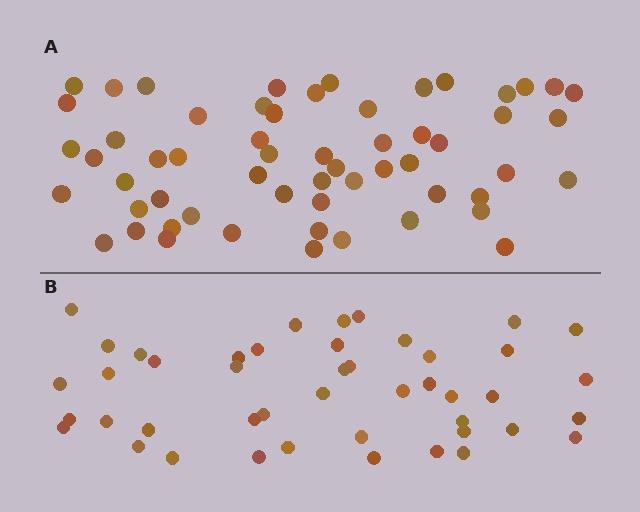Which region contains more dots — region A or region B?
Region A (the top region) has more dots.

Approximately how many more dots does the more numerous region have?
Region A has approximately 15 more dots than region B.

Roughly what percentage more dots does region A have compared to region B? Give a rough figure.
About 30% more.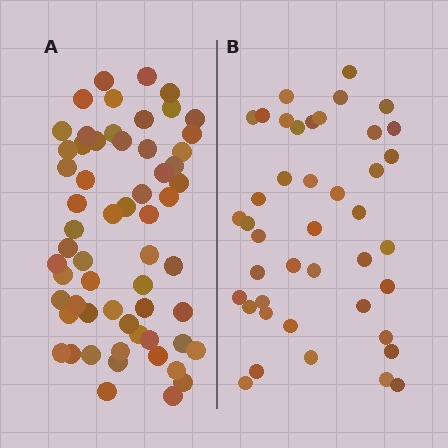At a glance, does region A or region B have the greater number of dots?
Region A (the left region) has more dots.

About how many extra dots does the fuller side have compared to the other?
Region A has approximately 20 more dots than region B.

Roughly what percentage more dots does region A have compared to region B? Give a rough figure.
About 45% more.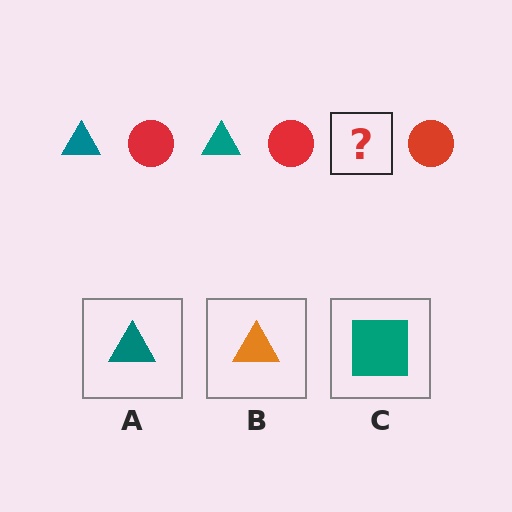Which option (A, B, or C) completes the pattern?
A.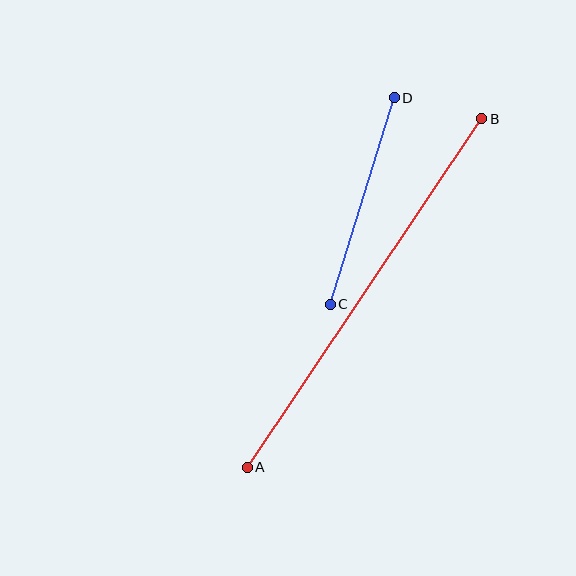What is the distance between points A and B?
The distance is approximately 420 pixels.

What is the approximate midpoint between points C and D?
The midpoint is at approximately (362, 201) pixels.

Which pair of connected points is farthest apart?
Points A and B are farthest apart.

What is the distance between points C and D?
The distance is approximately 216 pixels.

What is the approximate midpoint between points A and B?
The midpoint is at approximately (365, 293) pixels.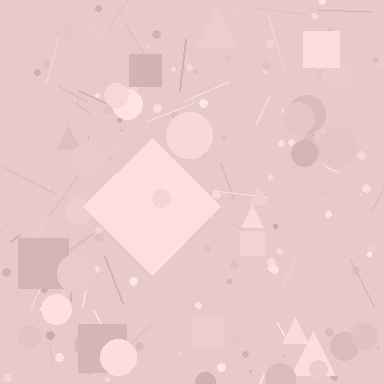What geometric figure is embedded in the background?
A diamond is embedded in the background.